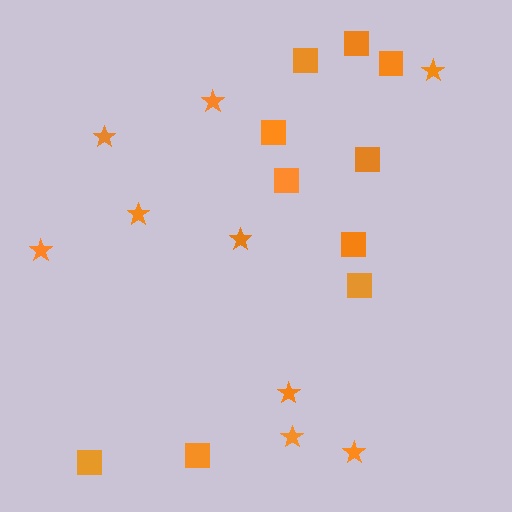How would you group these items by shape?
There are 2 groups: one group of stars (9) and one group of squares (10).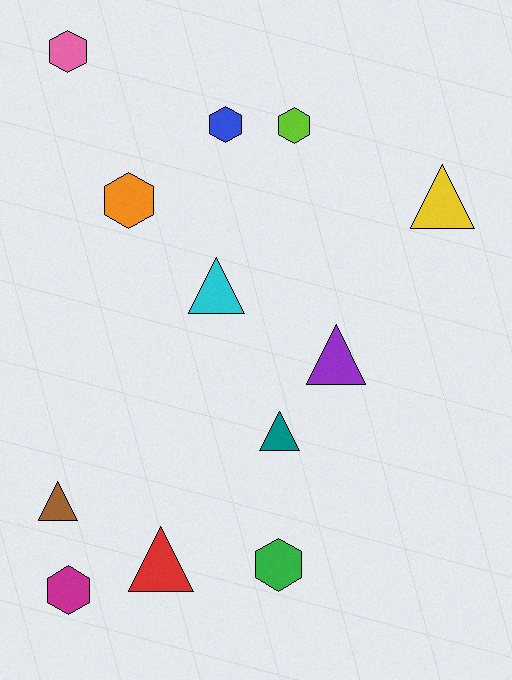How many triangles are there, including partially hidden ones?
There are 6 triangles.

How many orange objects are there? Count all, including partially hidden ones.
There is 1 orange object.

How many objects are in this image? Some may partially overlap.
There are 12 objects.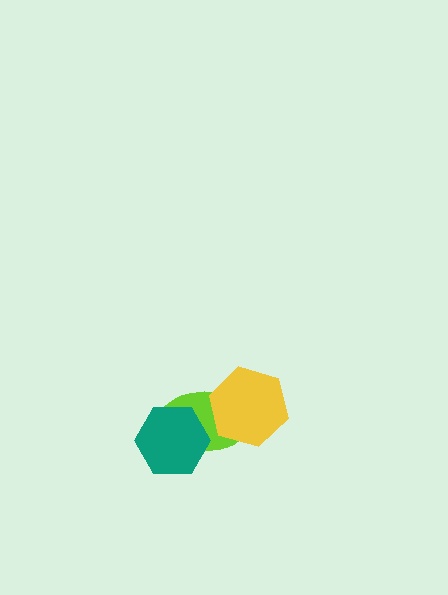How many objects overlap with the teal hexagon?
1 object overlaps with the teal hexagon.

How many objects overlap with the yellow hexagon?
1 object overlaps with the yellow hexagon.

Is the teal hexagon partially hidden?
No, no other shape covers it.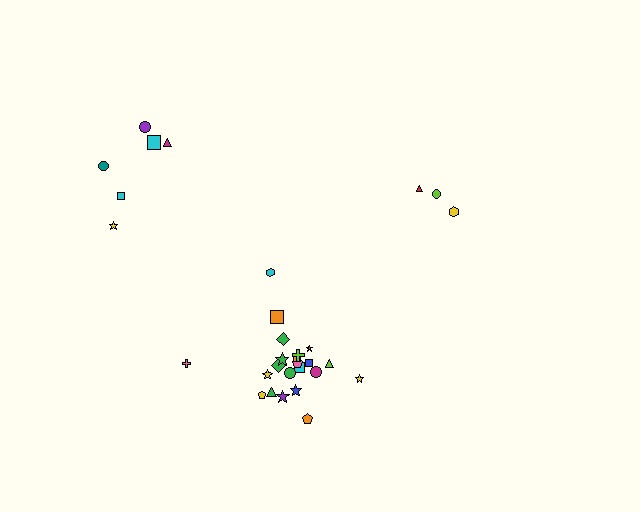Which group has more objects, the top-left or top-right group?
The top-left group.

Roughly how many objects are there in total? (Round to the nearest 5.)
Roughly 30 objects in total.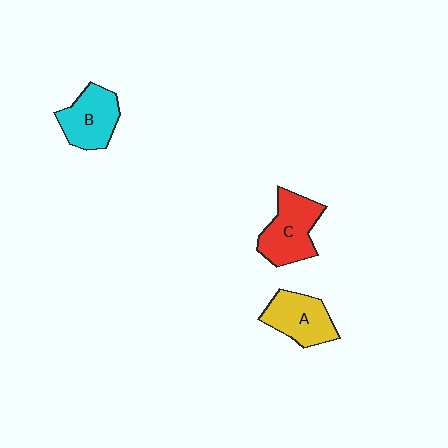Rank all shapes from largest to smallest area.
From largest to smallest: C (red), B (cyan), A (yellow).